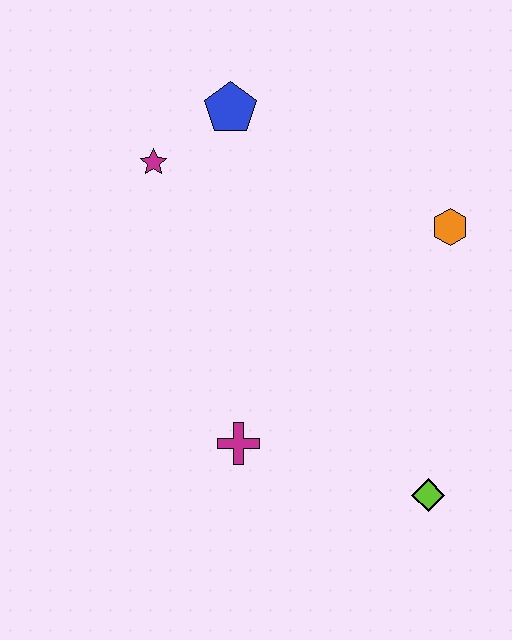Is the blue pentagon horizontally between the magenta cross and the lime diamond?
No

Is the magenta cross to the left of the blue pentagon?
No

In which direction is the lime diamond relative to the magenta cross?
The lime diamond is to the right of the magenta cross.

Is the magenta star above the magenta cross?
Yes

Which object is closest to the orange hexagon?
The blue pentagon is closest to the orange hexagon.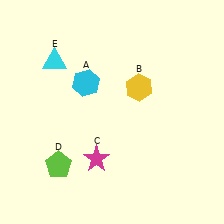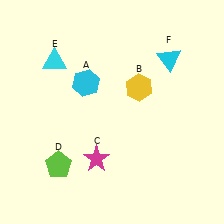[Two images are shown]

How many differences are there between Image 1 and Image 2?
There is 1 difference between the two images.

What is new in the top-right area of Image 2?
A cyan triangle (F) was added in the top-right area of Image 2.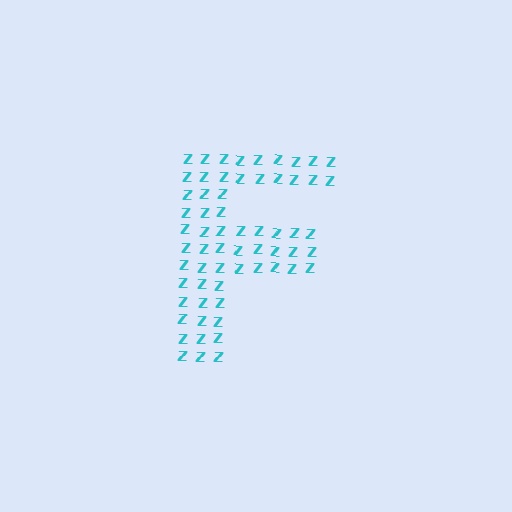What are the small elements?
The small elements are letter Z's.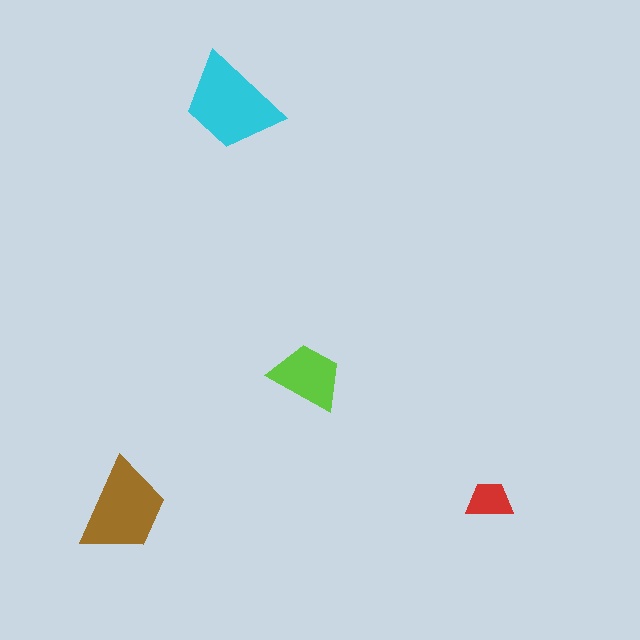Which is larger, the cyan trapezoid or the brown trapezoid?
The cyan one.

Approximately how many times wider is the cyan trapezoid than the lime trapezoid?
About 1.5 times wider.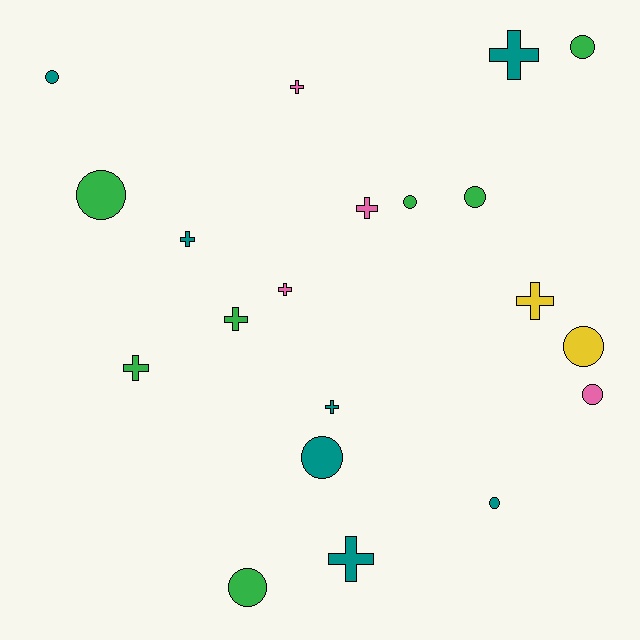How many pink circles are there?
There is 1 pink circle.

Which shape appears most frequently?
Circle, with 10 objects.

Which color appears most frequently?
Green, with 7 objects.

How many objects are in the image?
There are 20 objects.